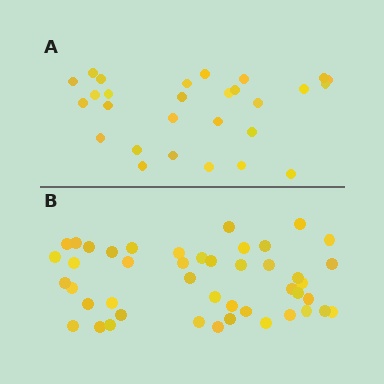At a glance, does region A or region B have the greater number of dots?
Region B (the bottom region) has more dots.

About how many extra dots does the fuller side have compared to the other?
Region B has approximately 15 more dots than region A.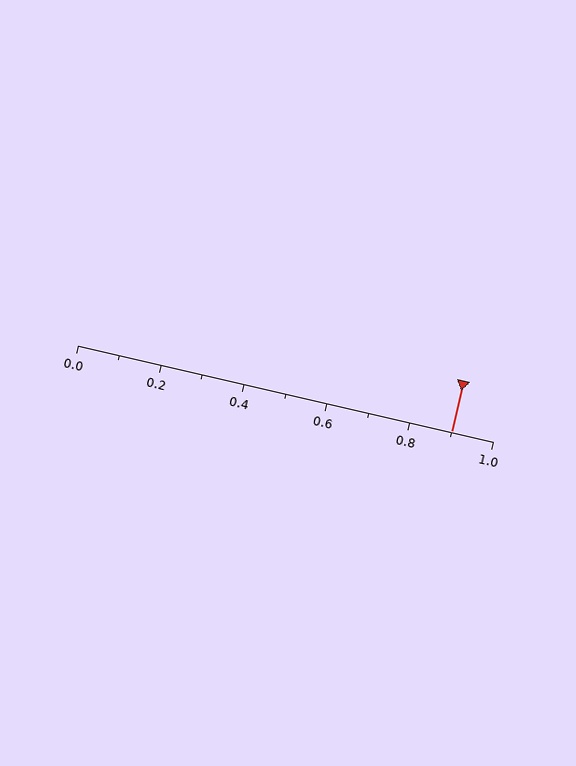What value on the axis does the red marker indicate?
The marker indicates approximately 0.9.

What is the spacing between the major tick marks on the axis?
The major ticks are spaced 0.2 apart.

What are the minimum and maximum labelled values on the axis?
The axis runs from 0.0 to 1.0.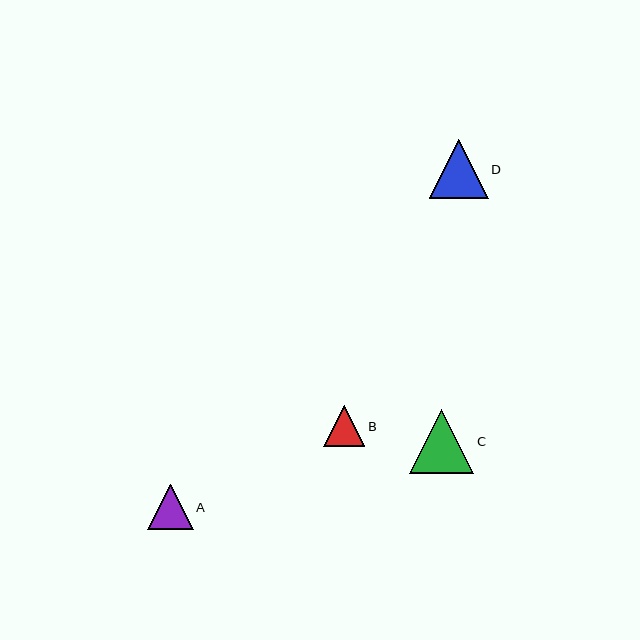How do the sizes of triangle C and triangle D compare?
Triangle C and triangle D are approximately the same size.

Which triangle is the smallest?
Triangle B is the smallest with a size of approximately 41 pixels.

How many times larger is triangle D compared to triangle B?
Triangle D is approximately 1.4 times the size of triangle B.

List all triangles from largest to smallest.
From largest to smallest: C, D, A, B.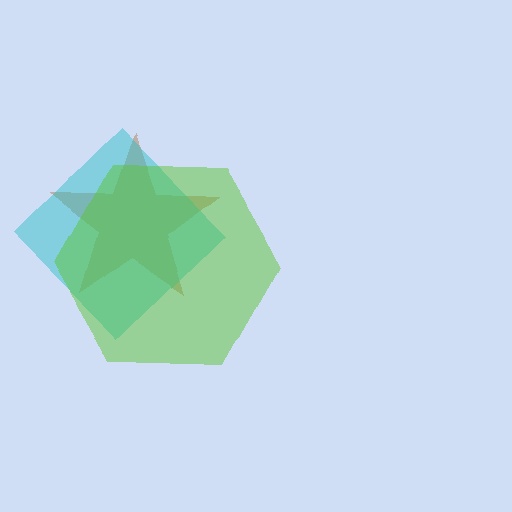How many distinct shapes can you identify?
There are 3 distinct shapes: a brown star, a cyan diamond, a lime hexagon.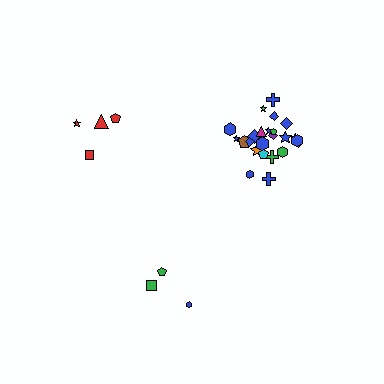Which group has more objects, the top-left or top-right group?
The top-right group.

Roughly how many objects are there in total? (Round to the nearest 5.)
Roughly 30 objects in total.